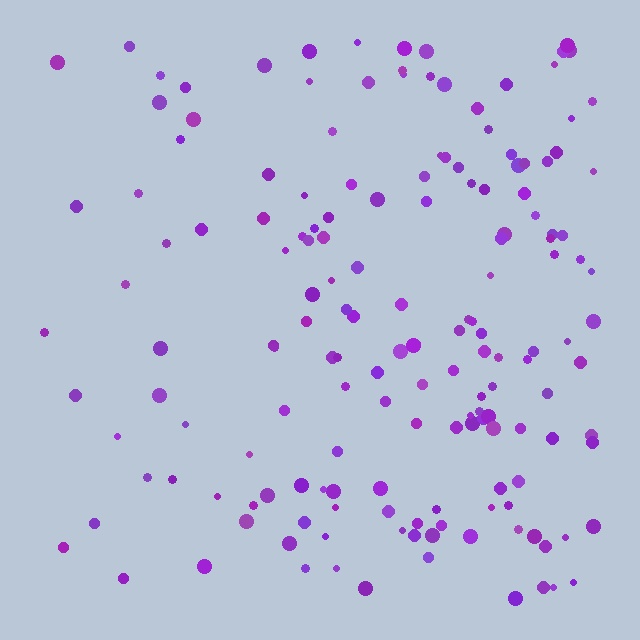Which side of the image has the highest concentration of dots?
The right.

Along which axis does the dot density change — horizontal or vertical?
Horizontal.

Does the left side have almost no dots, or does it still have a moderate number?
Still a moderate number, just noticeably fewer than the right.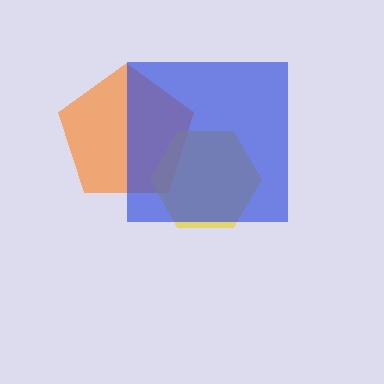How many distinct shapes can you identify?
There are 3 distinct shapes: an orange pentagon, a yellow hexagon, a blue square.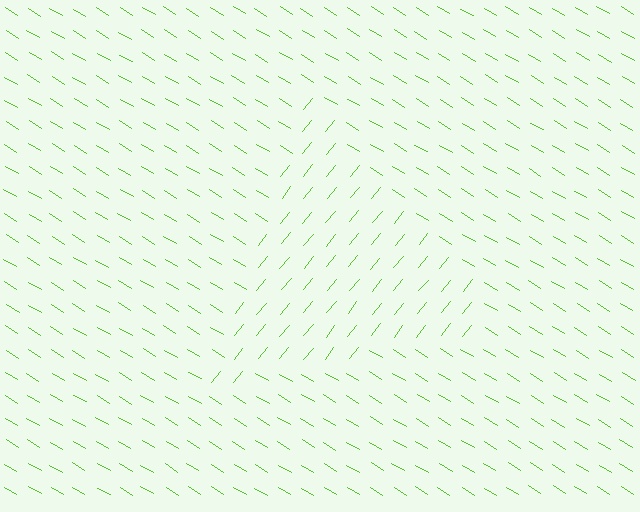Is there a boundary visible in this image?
Yes, there is a texture boundary formed by a change in line orientation.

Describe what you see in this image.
The image is filled with small lime line segments. A triangle region in the image has lines oriented differently from the surrounding lines, creating a visible texture boundary.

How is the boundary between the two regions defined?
The boundary is defined purely by a change in line orientation (approximately 82 degrees difference). All lines are the same color and thickness.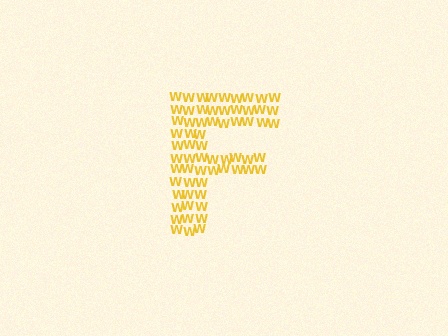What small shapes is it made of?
It is made of small letter W's.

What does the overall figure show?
The overall figure shows the letter F.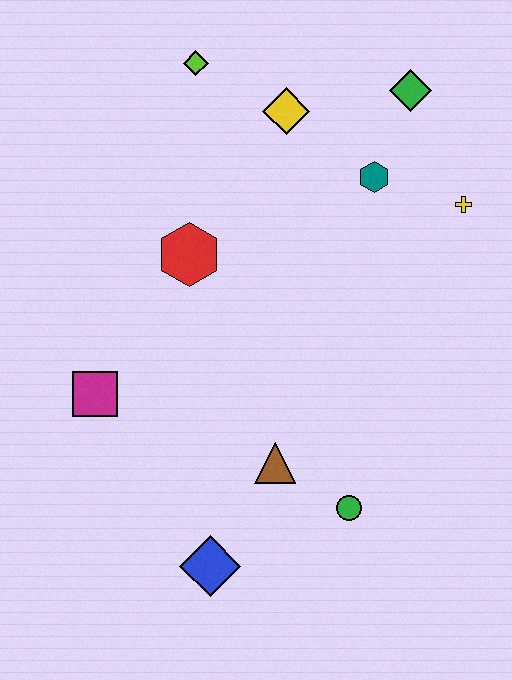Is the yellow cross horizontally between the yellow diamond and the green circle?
No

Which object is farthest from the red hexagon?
The blue diamond is farthest from the red hexagon.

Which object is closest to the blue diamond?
The brown triangle is closest to the blue diamond.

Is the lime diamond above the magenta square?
Yes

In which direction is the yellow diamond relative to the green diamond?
The yellow diamond is to the left of the green diamond.